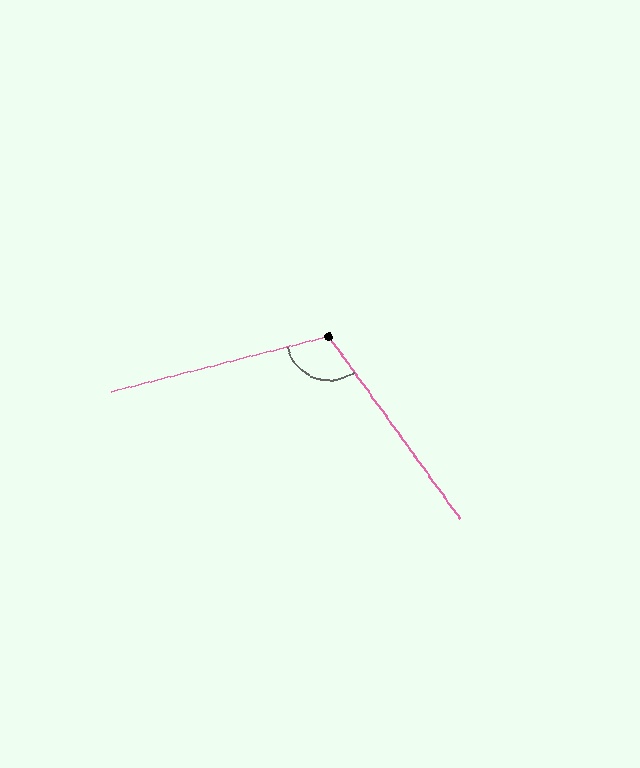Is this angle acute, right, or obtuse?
It is obtuse.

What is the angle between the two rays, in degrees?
Approximately 111 degrees.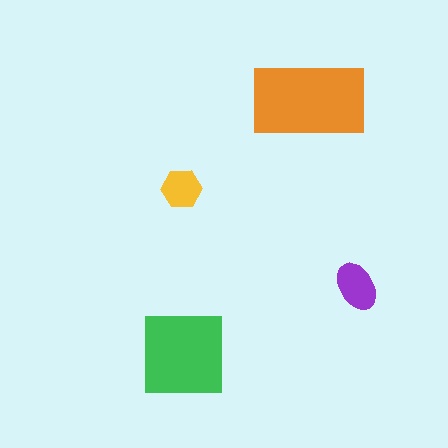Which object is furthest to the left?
The yellow hexagon is leftmost.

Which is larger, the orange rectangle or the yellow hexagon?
The orange rectangle.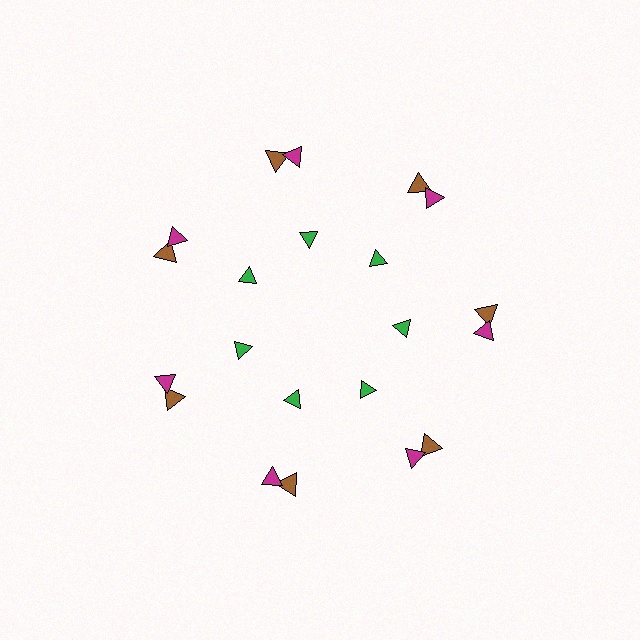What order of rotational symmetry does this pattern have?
This pattern has 7-fold rotational symmetry.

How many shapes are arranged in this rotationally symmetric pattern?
There are 21 shapes, arranged in 7 groups of 3.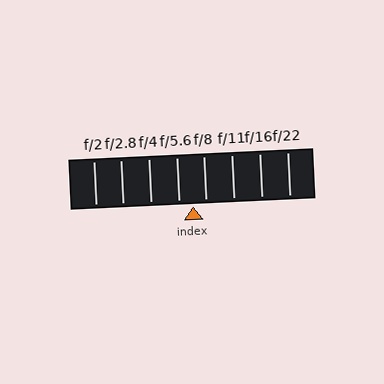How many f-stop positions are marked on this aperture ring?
There are 8 f-stop positions marked.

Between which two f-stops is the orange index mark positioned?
The index mark is between f/5.6 and f/8.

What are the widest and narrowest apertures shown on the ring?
The widest aperture shown is f/2 and the narrowest is f/22.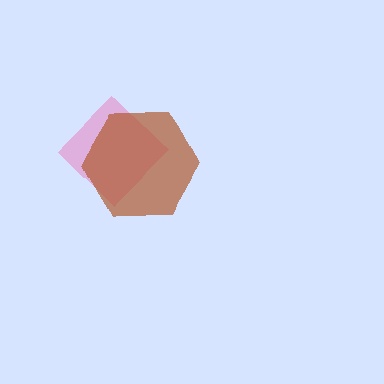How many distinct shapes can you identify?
There are 2 distinct shapes: a pink diamond, a brown hexagon.